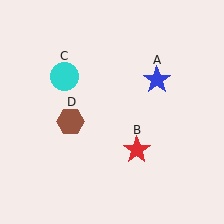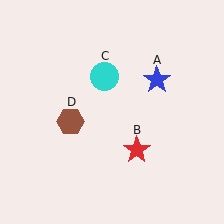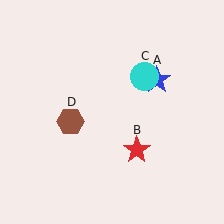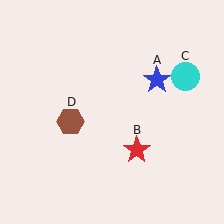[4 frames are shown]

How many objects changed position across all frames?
1 object changed position: cyan circle (object C).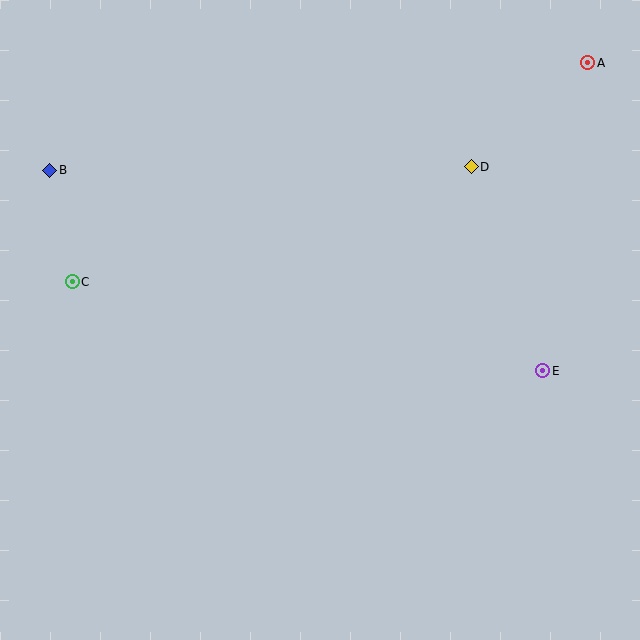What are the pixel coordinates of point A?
Point A is at (588, 63).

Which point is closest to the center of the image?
Point D at (471, 167) is closest to the center.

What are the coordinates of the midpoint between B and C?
The midpoint between B and C is at (61, 226).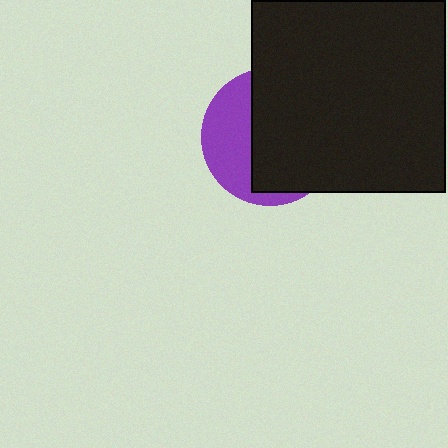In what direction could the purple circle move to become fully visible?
The purple circle could move left. That would shift it out from behind the black square entirely.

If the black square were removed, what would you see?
You would see the complete purple circle.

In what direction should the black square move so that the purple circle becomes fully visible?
The black square should move right. That is the shortest direction to clear the overlap and leave the purple circle fully visible.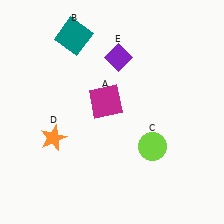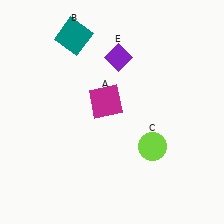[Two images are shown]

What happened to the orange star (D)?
The orange star (D) was removed in Image 2. It was in the bottom-left area of Image 1.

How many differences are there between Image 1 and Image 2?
There is 1 difference between the two images.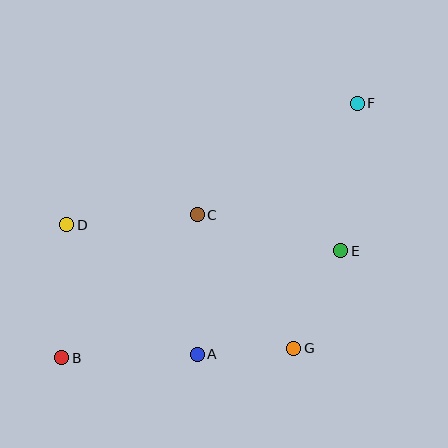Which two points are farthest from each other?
Points B and F are farthest from each other.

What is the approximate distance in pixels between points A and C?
The distance between A and C is approximately 140 pixels.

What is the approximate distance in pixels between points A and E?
The distance between A and E is approximately 177 pixels.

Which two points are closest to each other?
Points A and G are closest to each other.